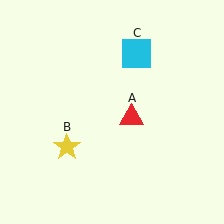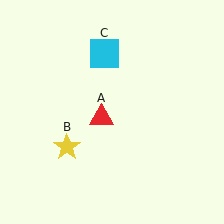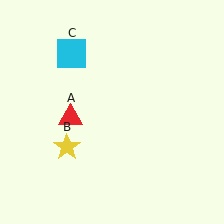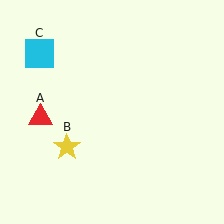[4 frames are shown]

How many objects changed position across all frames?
2 objects changed position: red triangle (object A), cyan square (object C).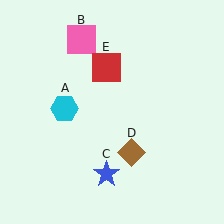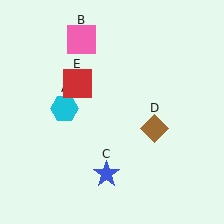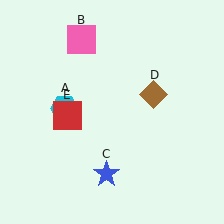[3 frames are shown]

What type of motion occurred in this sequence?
The brown diamond (object D), red square (object E) rotated counterclockwise around the center of the scene.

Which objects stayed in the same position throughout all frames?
Cyan hexagon (object A) and pink square (object B) and blue star (object C) remained stationary.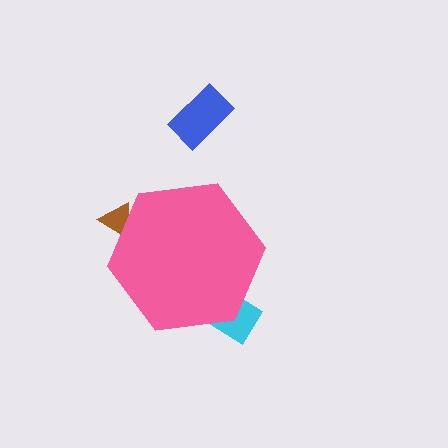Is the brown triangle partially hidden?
Yes, the brown triangle is partially hidden behind the pink hexagon.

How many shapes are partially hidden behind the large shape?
2 shapes are partially hidden.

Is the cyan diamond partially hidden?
Yes, the cyan diamond is partially hidden behind the pink hexagon.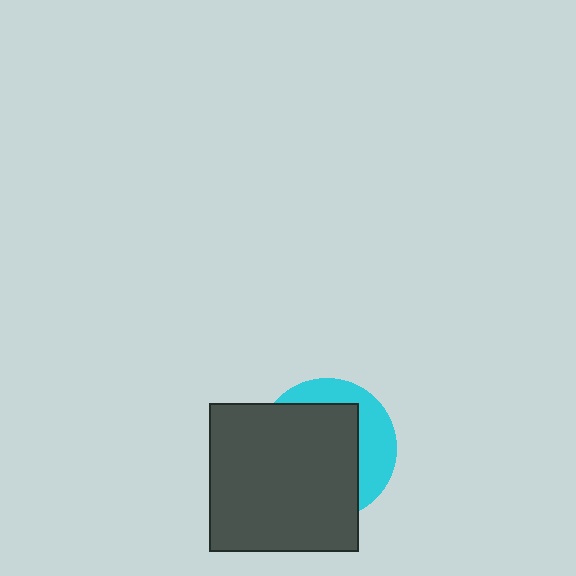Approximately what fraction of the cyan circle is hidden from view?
Roughly 68% of the cyan circle is hidden behind the dark gray square.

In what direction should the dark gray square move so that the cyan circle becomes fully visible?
The dark gray square should move toward the lower-left. That is the shortest direction to clear the overlap and leave the cyan circle fully visible.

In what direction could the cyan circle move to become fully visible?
The cyan circle could move toward the upper-right. That would shift it out from behind the dark gray square entirely.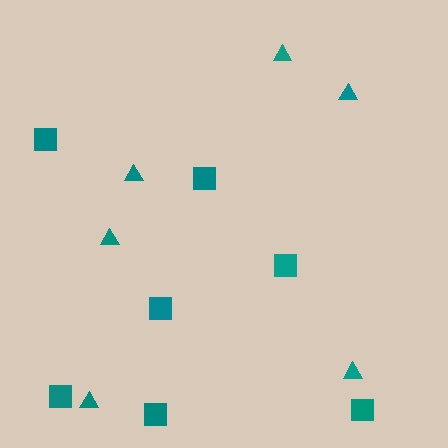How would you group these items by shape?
There are 2 groups: one group of triangles (6) and one group of squares (7).